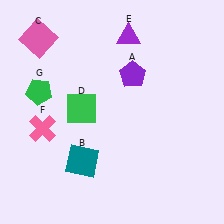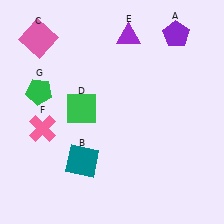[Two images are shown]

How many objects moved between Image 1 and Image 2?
1 object moved between the two images.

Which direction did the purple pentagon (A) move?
The purple pentagon (A) moved right.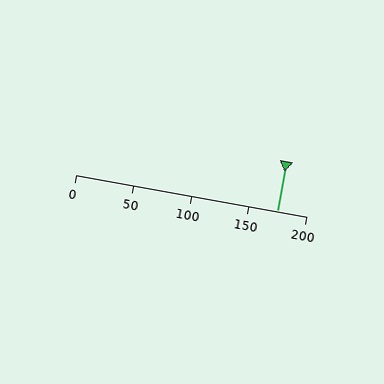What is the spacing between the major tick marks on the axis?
The major ticks are spaced 50 apart.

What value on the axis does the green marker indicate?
The marker indicates approximately 175.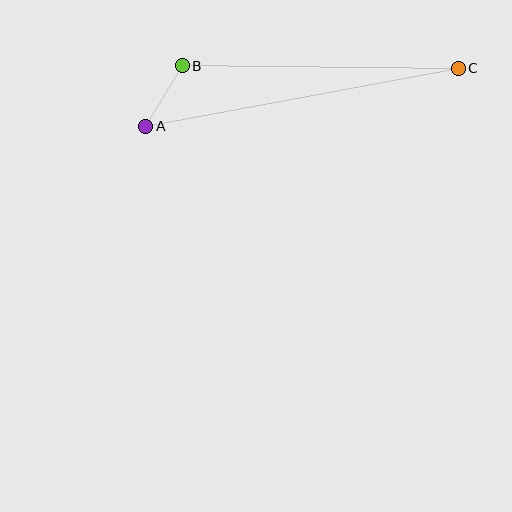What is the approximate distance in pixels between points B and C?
The distance between B and C is approximately 276 pixels.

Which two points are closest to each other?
Points A and B are closest to each other.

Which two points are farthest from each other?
Points A and C are farthest from each other.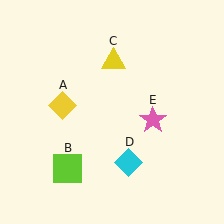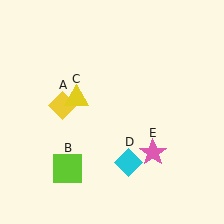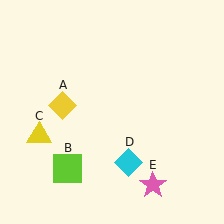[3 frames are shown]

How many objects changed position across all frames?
2 objects changed position: yellow triangle (object C), pink star (object E).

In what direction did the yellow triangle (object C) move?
The yellow triangle (object C) moved down and to the left.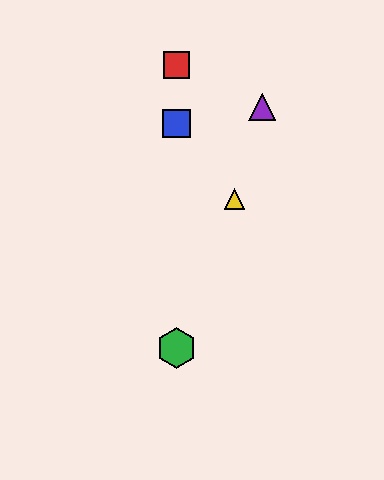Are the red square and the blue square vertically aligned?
Yes, both are at x≈176.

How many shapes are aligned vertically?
3 shapes (the red square, the blue square, the green hexagon) are aligned vertically.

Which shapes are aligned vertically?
The red square, the blue square, the green hexagon are aligned vertically.